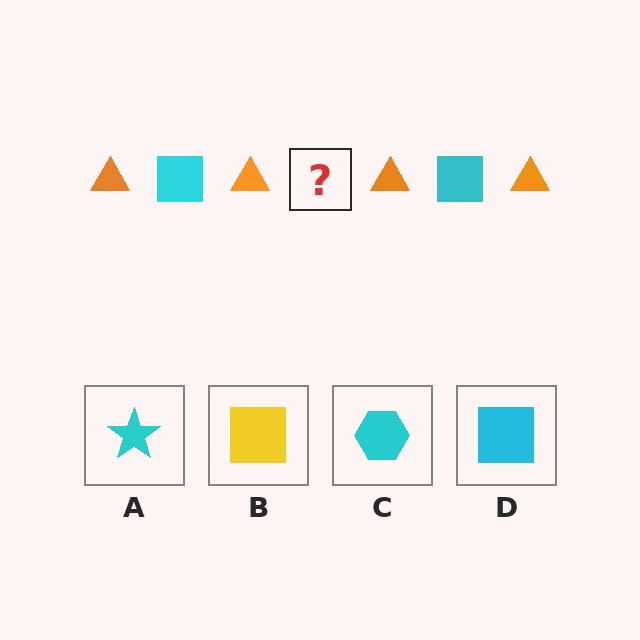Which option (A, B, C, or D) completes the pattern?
D.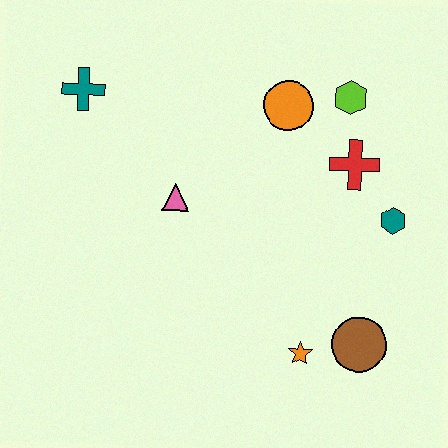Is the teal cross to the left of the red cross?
Yes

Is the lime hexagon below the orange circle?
No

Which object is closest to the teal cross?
The pink triangle is closest to the teal cross.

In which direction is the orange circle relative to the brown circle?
The orange circle is above the brown circle.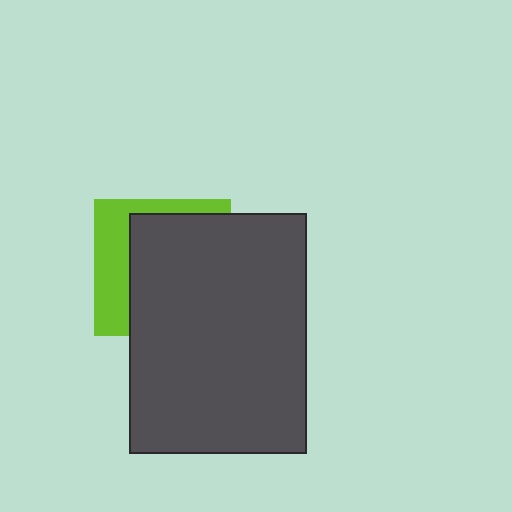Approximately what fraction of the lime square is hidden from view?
Roughly 66% of the lime square is hidden behind the dark gray rectangle.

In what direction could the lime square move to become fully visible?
The lime square could move left. That would shift it out from behind the dark gray rectangle entirely.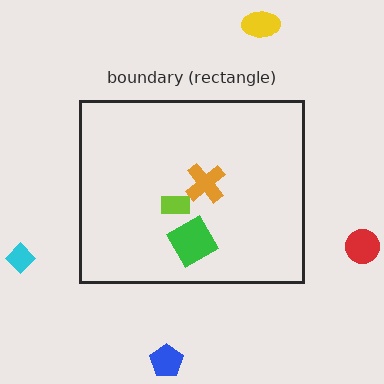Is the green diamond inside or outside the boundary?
Inside.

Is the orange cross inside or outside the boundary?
Inside.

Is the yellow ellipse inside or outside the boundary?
Outside.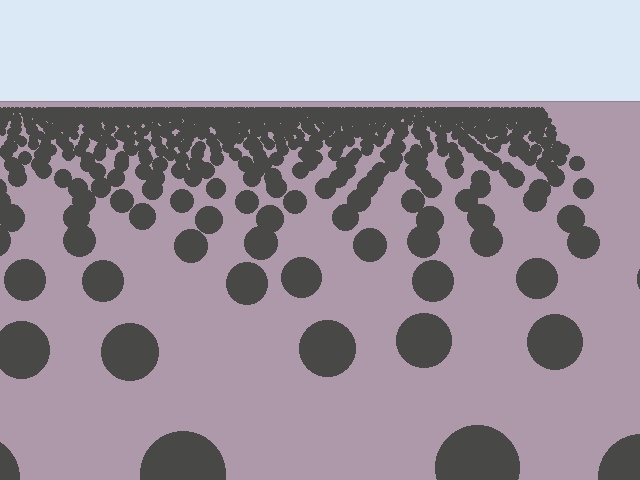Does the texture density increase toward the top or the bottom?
Density increases toward the top.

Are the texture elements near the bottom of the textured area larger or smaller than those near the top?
Larger. Near the bottom, elements are closer to the viewer and appear at a bigger on-screen size.